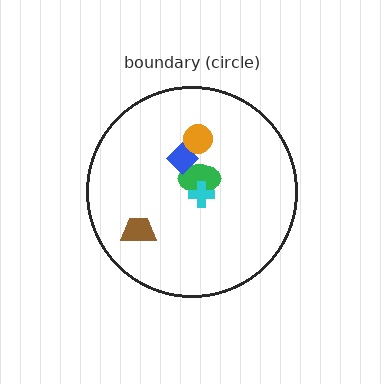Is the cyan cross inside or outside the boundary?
Inside.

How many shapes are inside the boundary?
5 inside, 0 outside.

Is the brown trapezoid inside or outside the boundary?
Inside.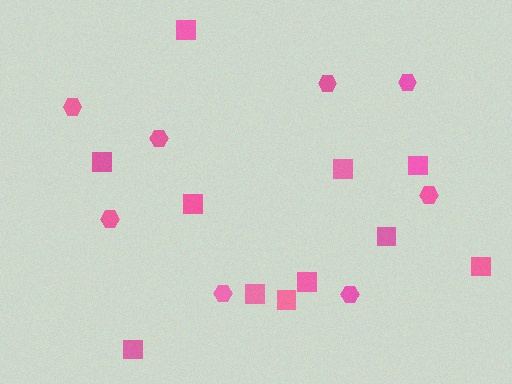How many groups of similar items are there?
There are 2 groups: one group of squares (11) and one group of hexagons (8).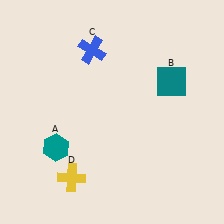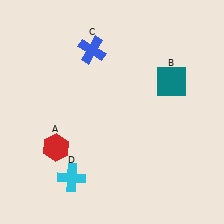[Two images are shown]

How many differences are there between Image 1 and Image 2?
There are 2 differences between the two images.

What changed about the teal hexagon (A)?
In Image 1, A is teal. In Image 2, it changed to red.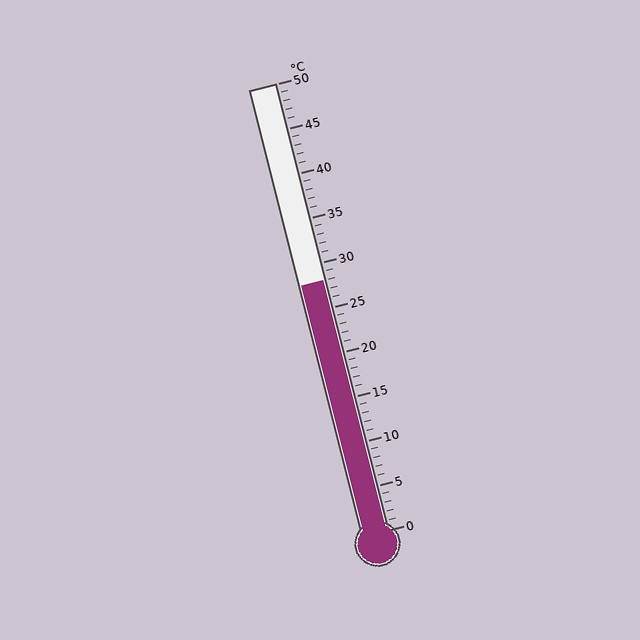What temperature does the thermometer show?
The thermometer shows approximately 28°C.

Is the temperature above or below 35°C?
The temperature is below 35°C.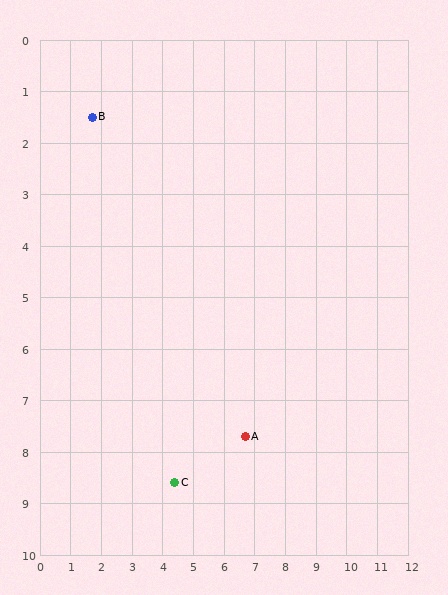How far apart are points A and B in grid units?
Points A and B are about 8.0 grid units apart.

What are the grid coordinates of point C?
Point C is at approximately (4.4, 8.6).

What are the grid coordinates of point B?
Point B is at approximately (1.7, 1.5).